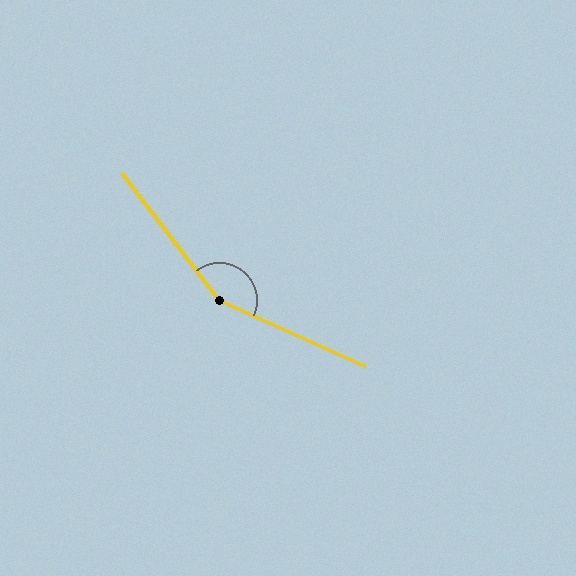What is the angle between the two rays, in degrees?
Approximately 152 degrees.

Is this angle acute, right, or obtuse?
It is obtuse.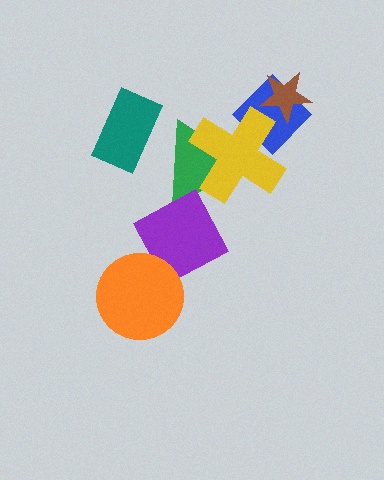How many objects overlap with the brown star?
1 object overlaps with the brown star.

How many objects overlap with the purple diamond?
2 objects overlap with the purple diamond.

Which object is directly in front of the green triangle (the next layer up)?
The purple diamond is directly in front of the green triangle.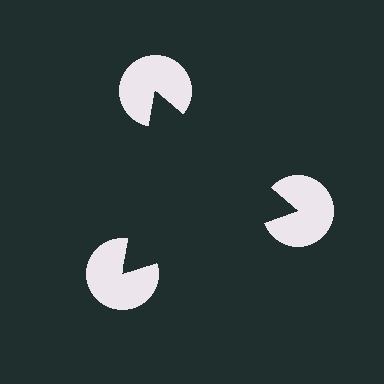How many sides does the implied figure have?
3 sides.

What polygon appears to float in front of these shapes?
An illusory triangle — its edges are inferred from the aligned wedge cuts in the pac-man discs, not physically drawn.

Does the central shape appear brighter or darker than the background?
It typically appears slightly darker than the background, even though no actual brightness change is drawn.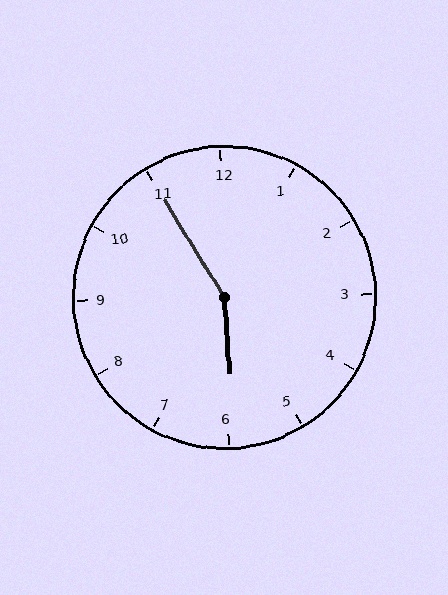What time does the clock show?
5:55.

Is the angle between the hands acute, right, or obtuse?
It is obtuse.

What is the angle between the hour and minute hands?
Approximately 152 degrees.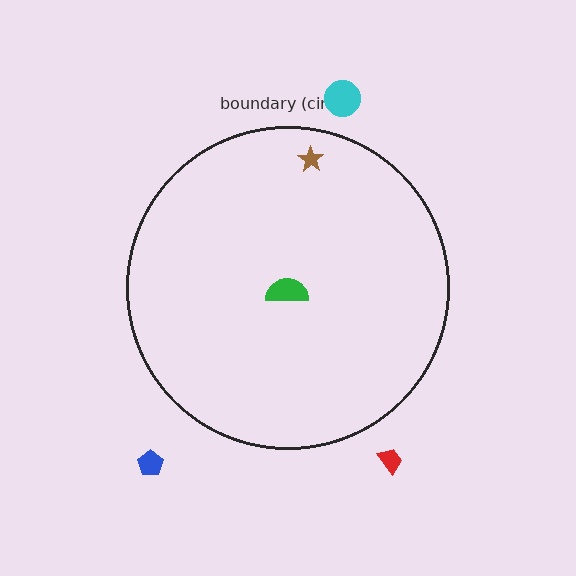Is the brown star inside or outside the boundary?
Inside.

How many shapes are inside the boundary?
2 inside, 3 outside.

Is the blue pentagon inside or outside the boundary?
Outside.